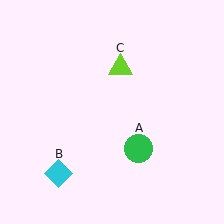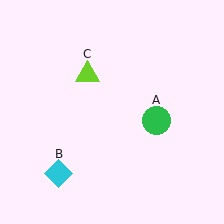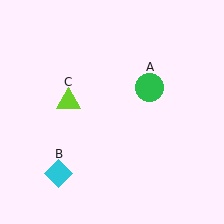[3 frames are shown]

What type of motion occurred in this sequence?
The green circle (object A), lime triangle (object C) rotated counterclockwise around the center of the scene.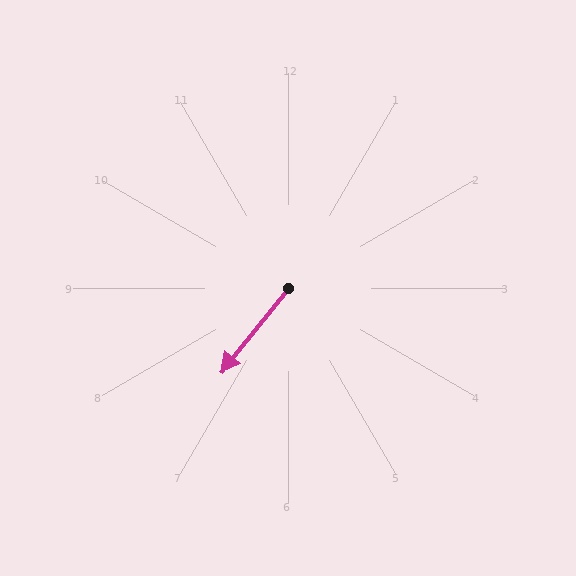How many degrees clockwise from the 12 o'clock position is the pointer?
Approximately 219 degrees.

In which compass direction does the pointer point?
Southwest.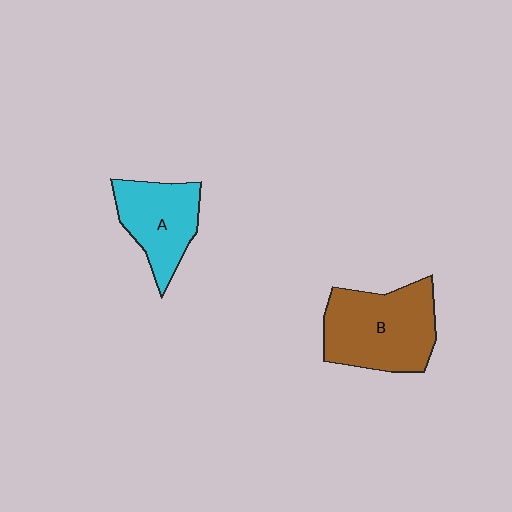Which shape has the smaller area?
Shape A (cyan).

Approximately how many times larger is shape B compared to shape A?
Approximately 1.4 times.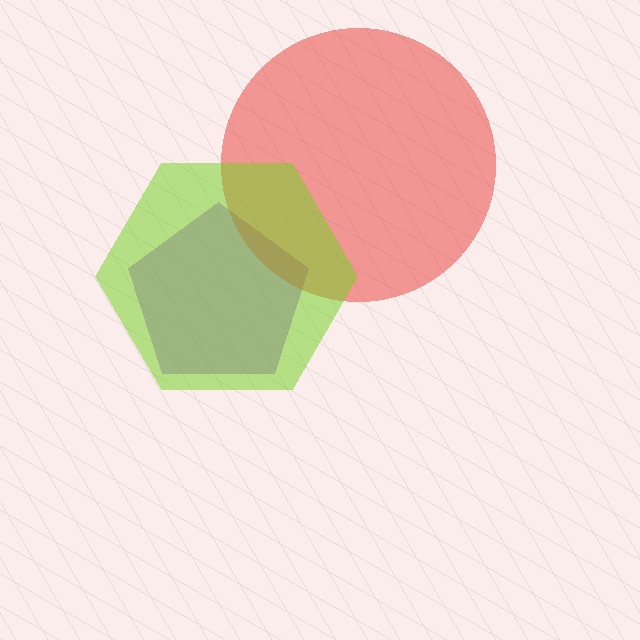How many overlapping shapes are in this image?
There are 3 overlapping shapes in the image.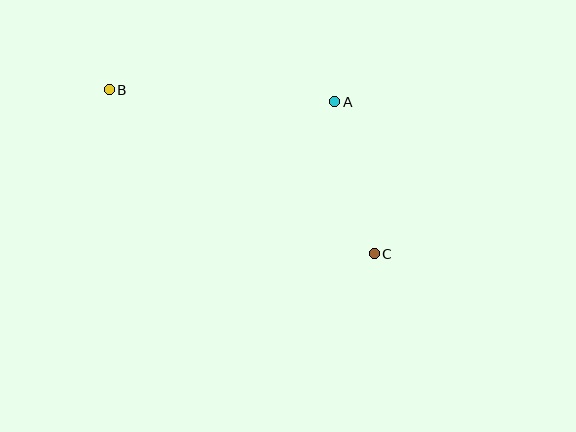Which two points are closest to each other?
Points A and C are closest to each other.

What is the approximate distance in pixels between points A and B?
The distance between A and B is approximately 226 pixels.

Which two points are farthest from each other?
Points B and C are farthest from each other.